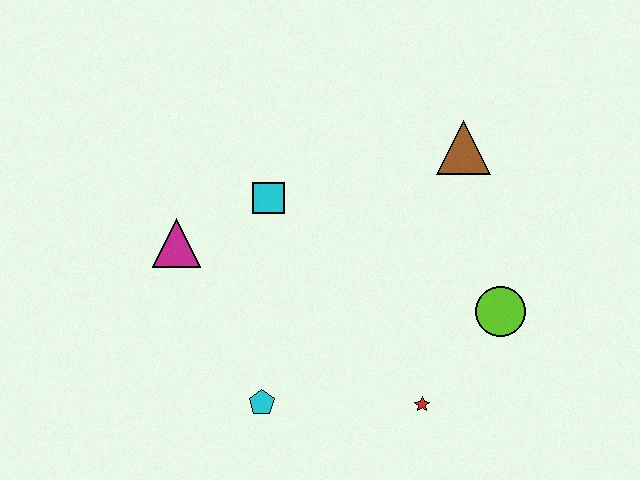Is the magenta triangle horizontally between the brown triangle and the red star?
No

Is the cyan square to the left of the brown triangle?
Yes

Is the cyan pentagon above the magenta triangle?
No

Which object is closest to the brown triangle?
The lime circle is closest to the brown triangle.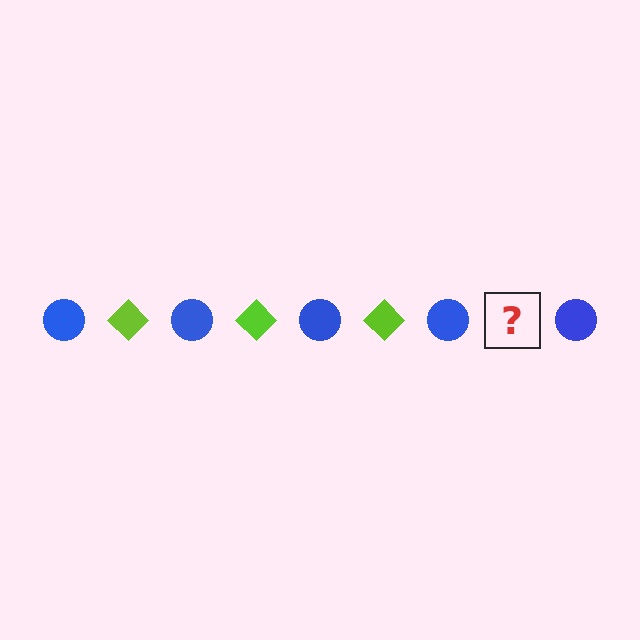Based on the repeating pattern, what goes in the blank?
The blank should be a lime diamond.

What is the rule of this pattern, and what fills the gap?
The rule is that the pattern alternates between blue circle and lime diamond. The gap should be filled with a lime diamond.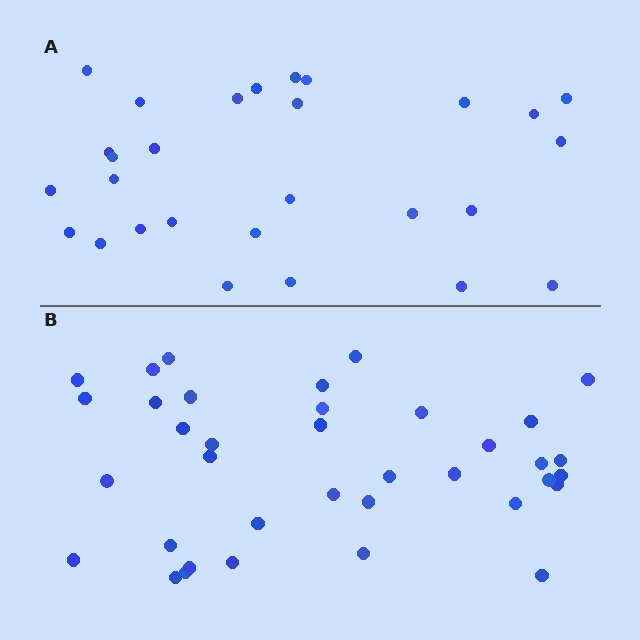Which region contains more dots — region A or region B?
Region B (the bottom region) has more dots.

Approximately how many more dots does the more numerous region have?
Region B has roughly 8 or so more dots than region A.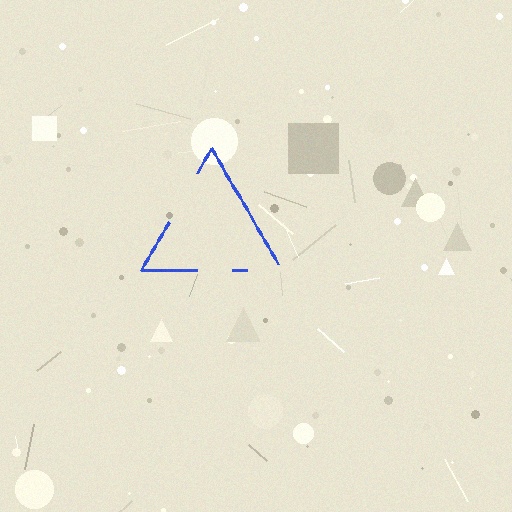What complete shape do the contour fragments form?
The contour fragments form a triangle.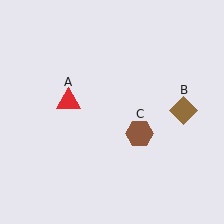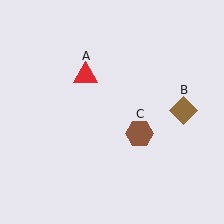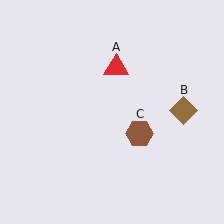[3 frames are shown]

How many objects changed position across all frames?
1 object changed position: red triangle (object A).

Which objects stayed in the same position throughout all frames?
Brown diamond (object B) and brown hexagon (object C) remained stationary.